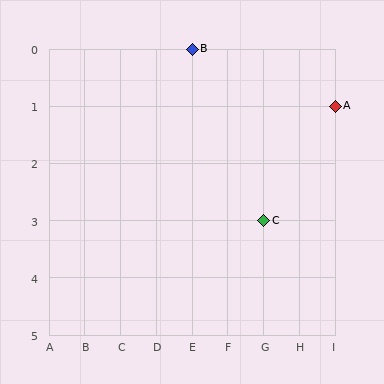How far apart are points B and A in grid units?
Points B and A are 4 columns and 1 row apart (about 4.1 grid units diagonally).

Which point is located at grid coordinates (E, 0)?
Point B is at (E, 0).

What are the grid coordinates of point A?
Point A is at grid coordinates (I, 1).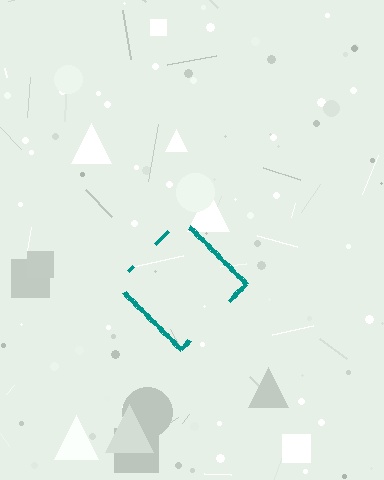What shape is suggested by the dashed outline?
The dashed outline suggests a diamond.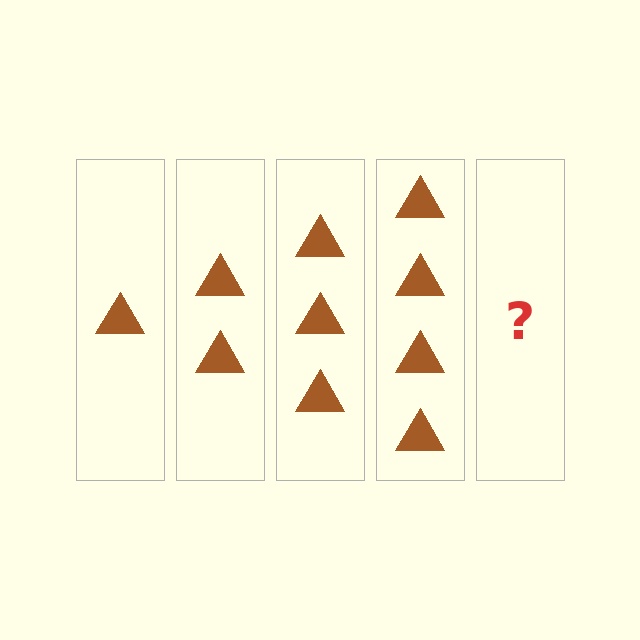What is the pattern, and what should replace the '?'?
The pattern is that each step adds one more triangle. The '?' should be 5 triangles.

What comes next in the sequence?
The next element should be 5 triangles.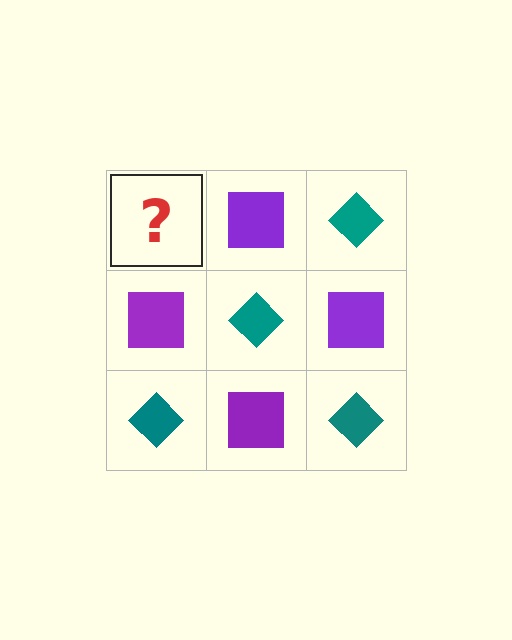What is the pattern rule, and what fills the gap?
The rule is that it alternates teal diamond and purple square in a checkerboard pattern. The gap should be filled with a teal diamond.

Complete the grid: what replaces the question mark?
The question mark should be replaced with a teal diamond.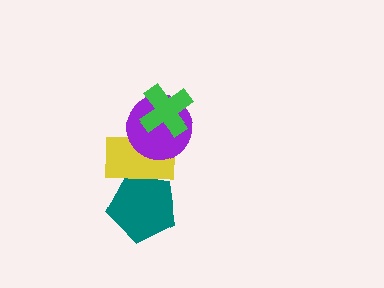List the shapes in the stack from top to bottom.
From top to bottom: the green cross, the purple circle, the yellow rectangle, the teal pentagon.